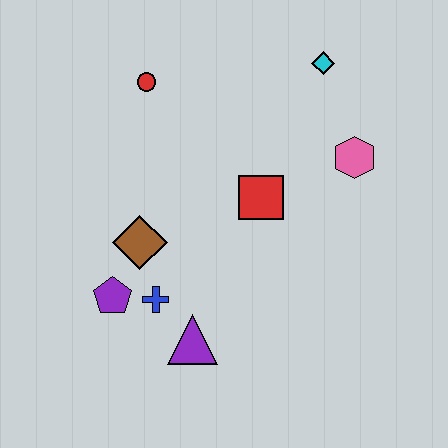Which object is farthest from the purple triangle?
The cyan diamond is farthest from the purple triangle.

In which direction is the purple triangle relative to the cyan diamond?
The purple triangle is below the cyan diamond.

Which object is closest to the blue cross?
The purple pentagon is closest to the blue cross.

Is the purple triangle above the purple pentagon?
No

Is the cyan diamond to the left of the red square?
No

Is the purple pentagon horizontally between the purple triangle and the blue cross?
No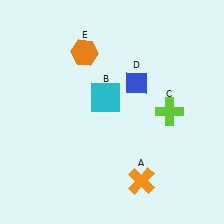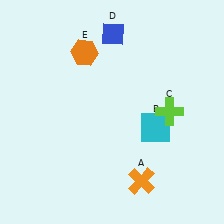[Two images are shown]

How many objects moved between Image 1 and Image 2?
2 objects moved between the two images.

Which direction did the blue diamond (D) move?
The blue diamond (D) moved up.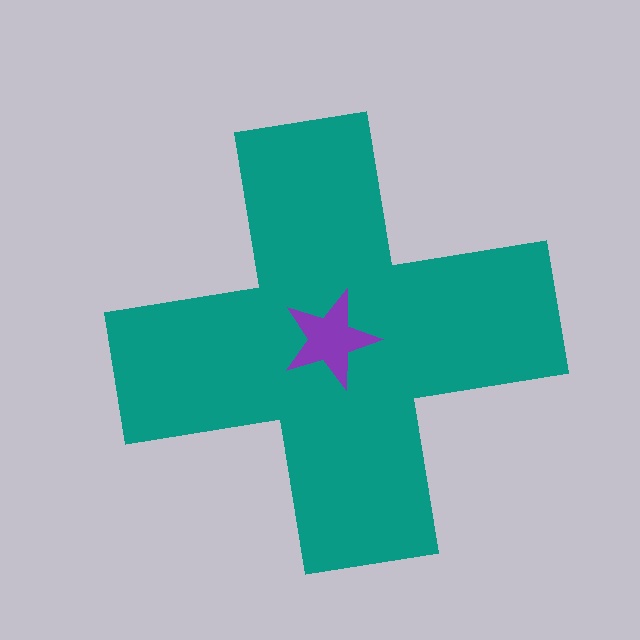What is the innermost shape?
The purple star.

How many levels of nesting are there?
2.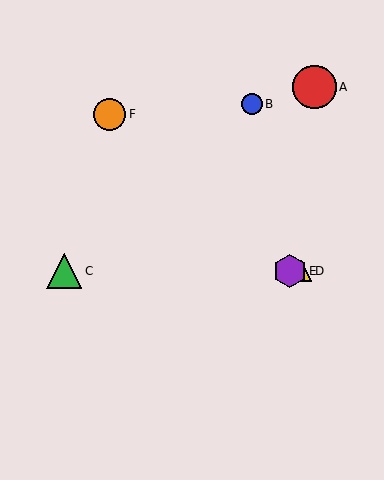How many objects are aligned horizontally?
3 objects (C, D, E) are aligned horizontally.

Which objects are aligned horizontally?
Objects C, D, E are aligned horizontally.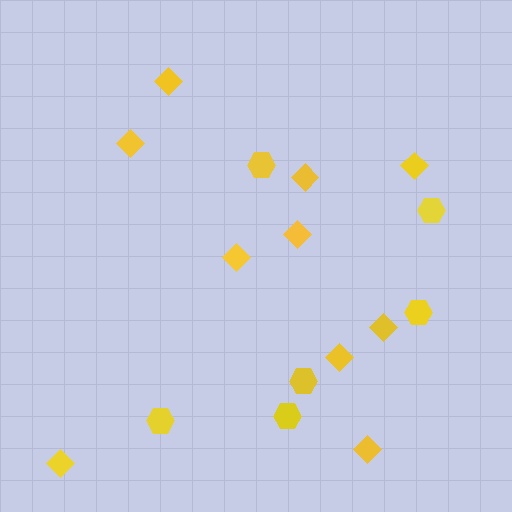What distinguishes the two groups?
There are 2 groups: one group of diamonds (10) and one group of hexagons (6).